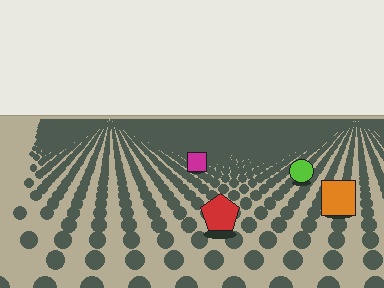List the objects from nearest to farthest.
From nearest to farthest: the red pentagon, the orange square, the lime circle, the magenta square.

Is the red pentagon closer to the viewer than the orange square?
Yes. The red pentagon is closer — you can tell from the texture gradient: the ground texture is coarser near it.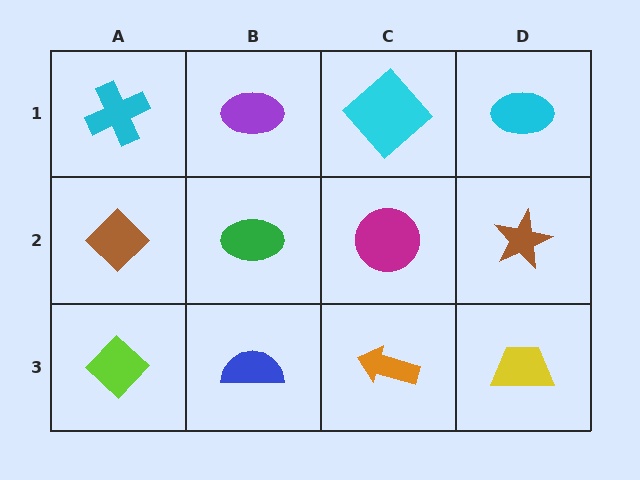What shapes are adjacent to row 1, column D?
A brown star (row 2, column D), a cyan diamond (row 1, column C).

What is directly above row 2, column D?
A cyan ellipse.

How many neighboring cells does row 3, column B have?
3.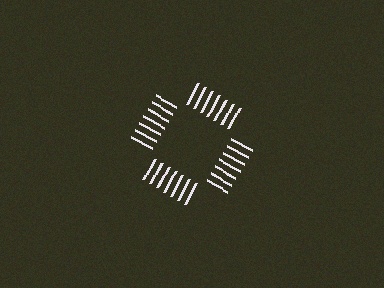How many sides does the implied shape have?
4 sides — the line-ends trace a square.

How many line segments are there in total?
28 — 7 along each of the 4 edges.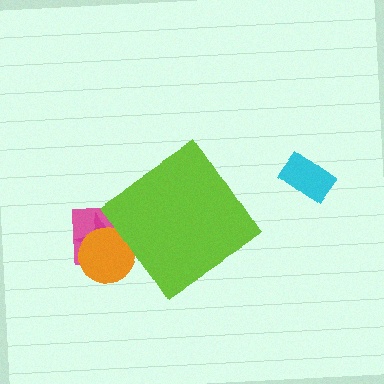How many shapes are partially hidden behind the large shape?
3 shapes are partially hidden.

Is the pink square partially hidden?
Yes, the pink square is partially hidden behind the lime diamond.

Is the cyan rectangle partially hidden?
No, the cyan rectangle is fully visible.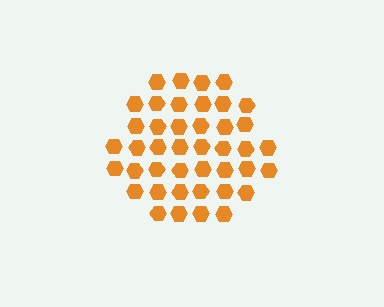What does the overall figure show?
The overall figure shows a hexagon.